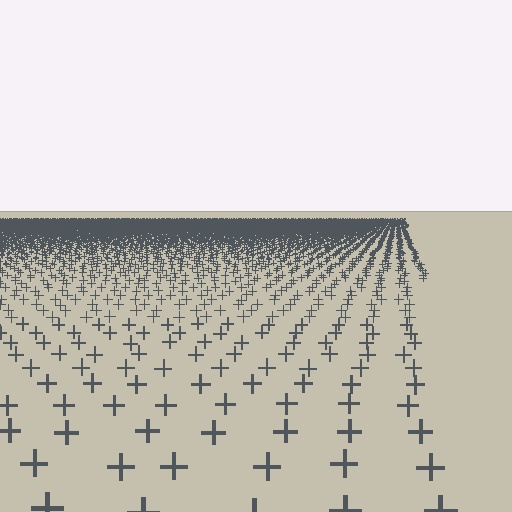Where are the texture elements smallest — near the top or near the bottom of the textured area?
Near the top.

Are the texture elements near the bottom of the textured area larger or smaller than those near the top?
Larger. Near the bottom, elements are closer to the viewer and appear at a bigger on-screen size.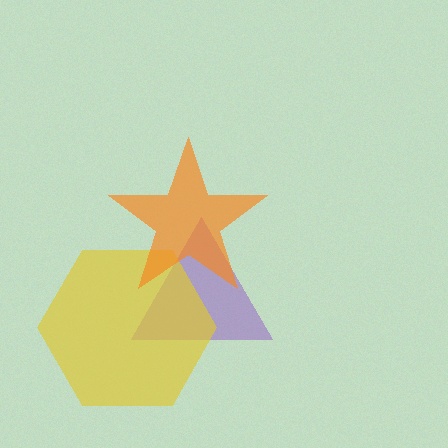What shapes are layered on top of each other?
The layered shapes are: a purple triangle, a yellow hexagon, an orange star.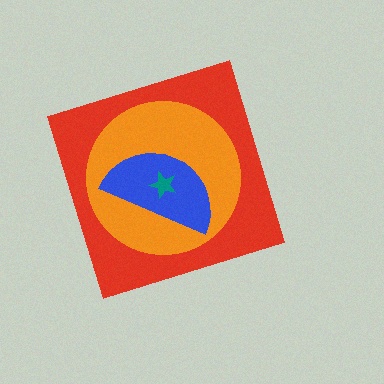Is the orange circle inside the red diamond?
Yes.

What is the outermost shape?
The red diamond.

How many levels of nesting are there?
4.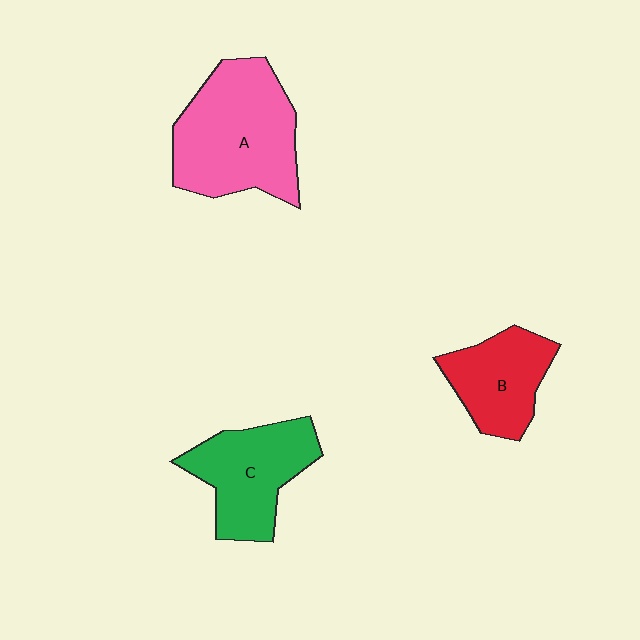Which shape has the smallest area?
Shape B (red).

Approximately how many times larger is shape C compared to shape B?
Approximately 1.2 times.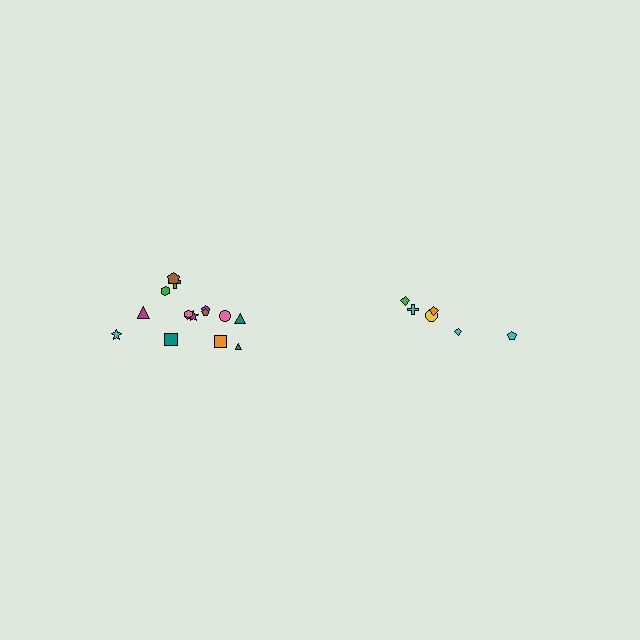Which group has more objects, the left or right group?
The left group.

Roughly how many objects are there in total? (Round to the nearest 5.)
Roughly 20 objects in total.